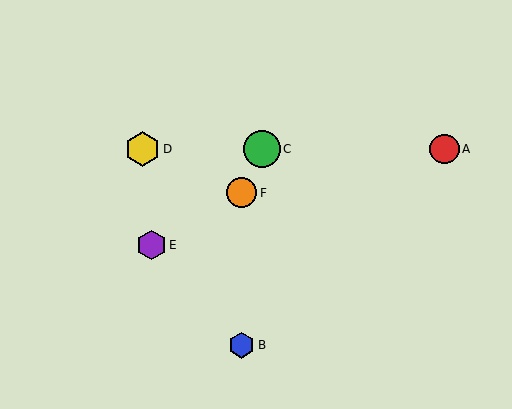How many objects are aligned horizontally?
3 objects (A, C, D) are aligned horizontally.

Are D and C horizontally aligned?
Yes, both are at y≈149.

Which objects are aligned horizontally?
Objects A, C, D are aligned horizontally.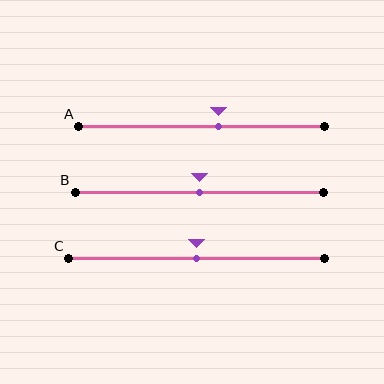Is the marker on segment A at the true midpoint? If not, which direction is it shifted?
No, the marker on segment A is shifted to the right by about 7% of the segment length.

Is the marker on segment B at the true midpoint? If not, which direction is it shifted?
Yes, the marker on segment B is at the true midpoint.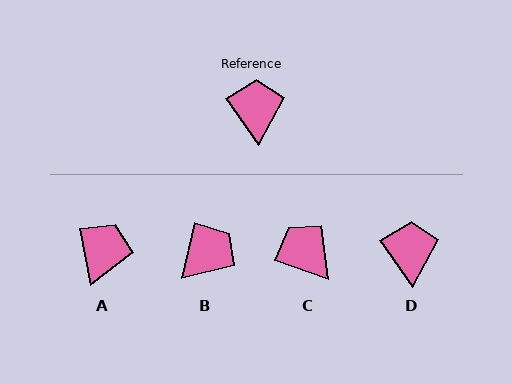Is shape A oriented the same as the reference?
No, it is off by about 24 degrees.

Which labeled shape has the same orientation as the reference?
D.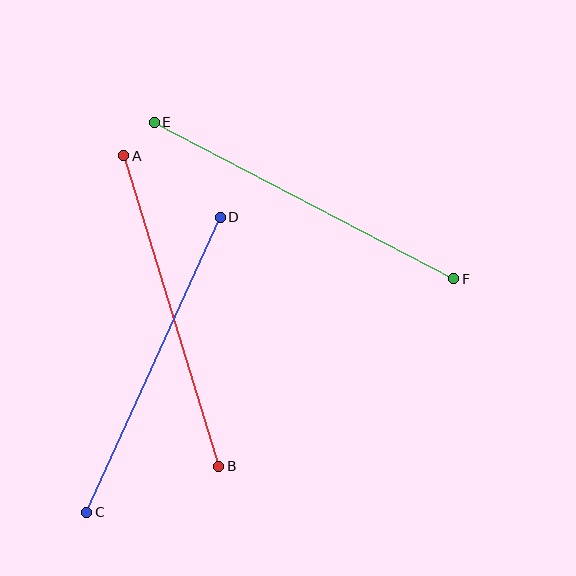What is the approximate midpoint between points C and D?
The midpoint is at approximately (153, 365) pixels.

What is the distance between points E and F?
The distance is approximately 338 pixels.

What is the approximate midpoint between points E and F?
The midpoint is at approximately (304, 201) pixels.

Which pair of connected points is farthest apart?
Points E and F are farthest apart.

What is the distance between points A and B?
The distance is approximately 325 pixels.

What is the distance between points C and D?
The distance is approximately 323 pixels.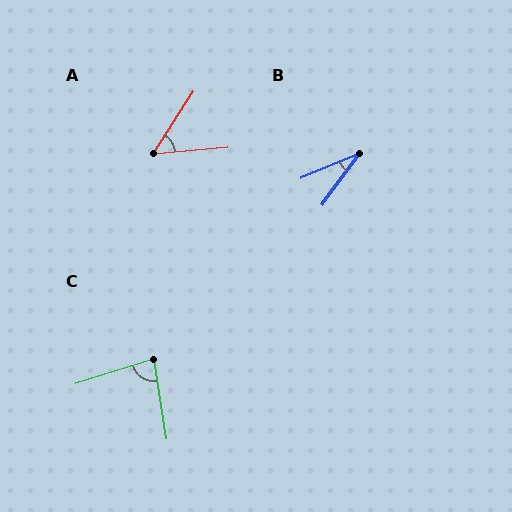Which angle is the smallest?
B, at approximately 31 degrees.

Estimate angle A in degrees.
Approximately 52 degrees.